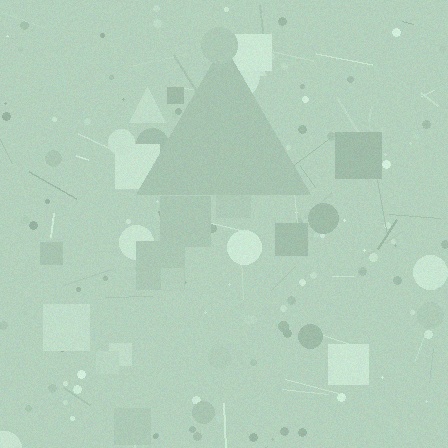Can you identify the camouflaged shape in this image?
The camouflaged shape is a triangle.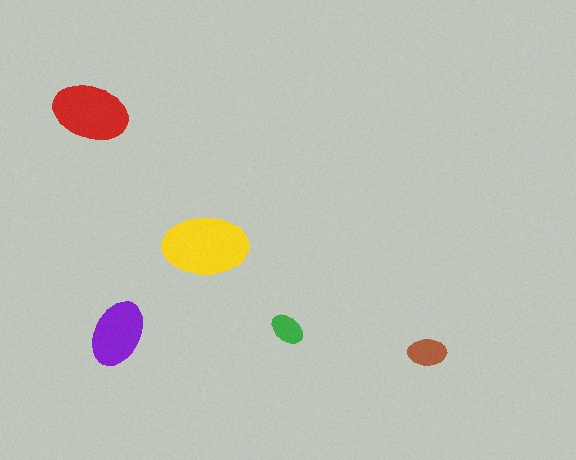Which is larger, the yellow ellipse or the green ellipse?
The yellow one.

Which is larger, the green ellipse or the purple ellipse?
The purple one.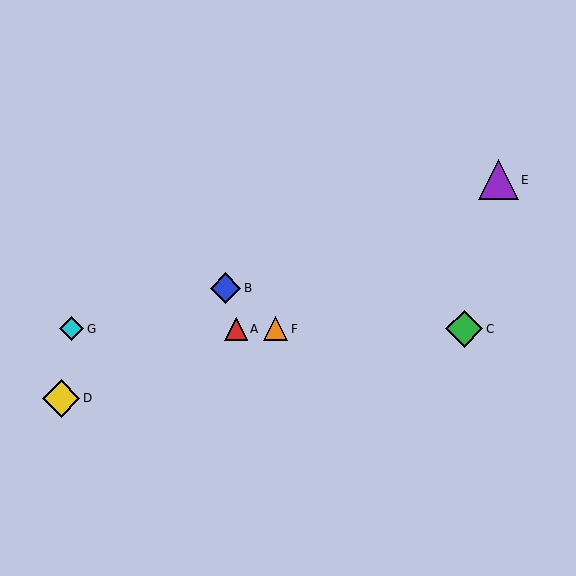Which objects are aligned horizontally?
Objects A, C, F, G are aligned horizontally.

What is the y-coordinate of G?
Object G is at y≈329.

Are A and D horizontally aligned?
No, A is at y≈329 and D is at y≈398.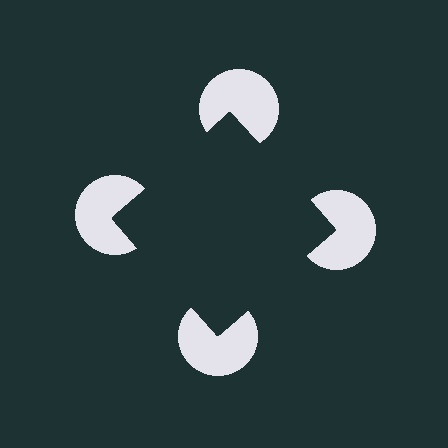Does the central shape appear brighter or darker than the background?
It typically appears slightly darker than the background, even though no actual brightness change is drawn.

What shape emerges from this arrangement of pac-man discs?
An illusory square — its edges are inferred from the aligned wedge cuts in the pac-man discs, not physically drawn.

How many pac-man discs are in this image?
There are 4 — one at each vertex of the illusory square.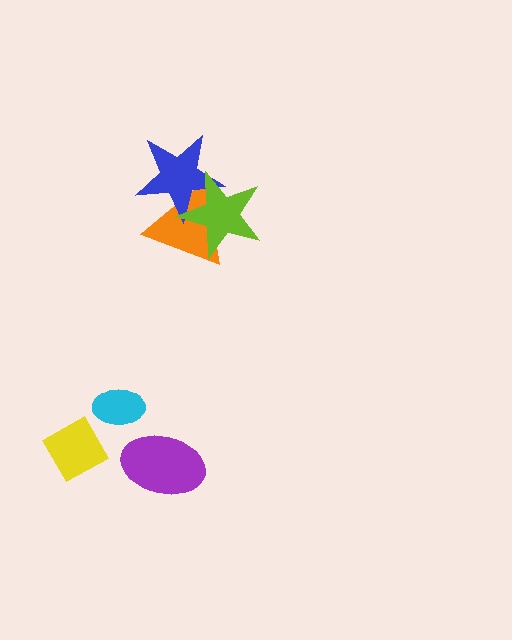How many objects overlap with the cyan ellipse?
0 objects overlap with the cyan ellipse.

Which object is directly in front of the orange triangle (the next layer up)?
The blue star is directly in front of the orange triangle.